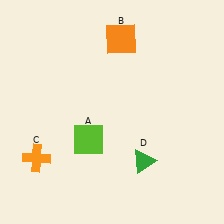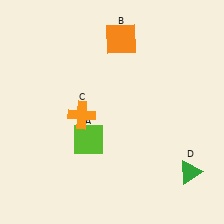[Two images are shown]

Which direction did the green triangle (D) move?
The green triangle (D) moved right.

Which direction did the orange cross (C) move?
The orange cross (C) moved right.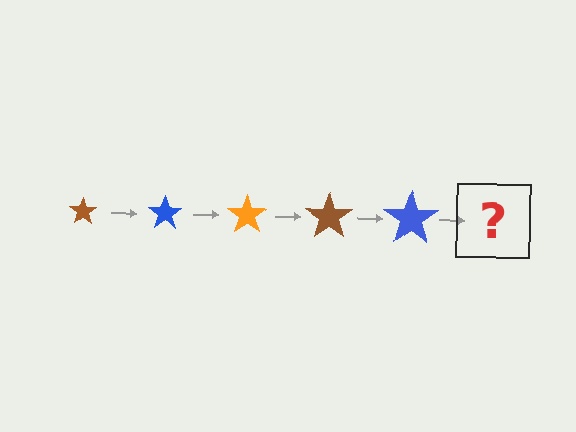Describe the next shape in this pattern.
It should be an orange star, larger than the previous one.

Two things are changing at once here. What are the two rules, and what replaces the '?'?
The two rules are that the star grows larger each step and the color cycles through brown, blue, and orange. The '?' should be an orange star, larger than the previous one.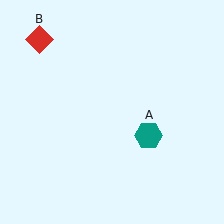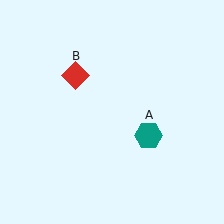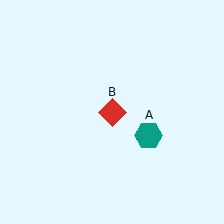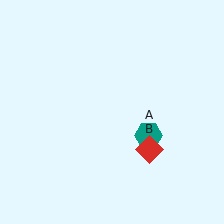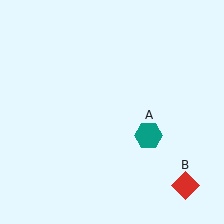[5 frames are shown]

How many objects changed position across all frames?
1 object changed position: red diamond (object B).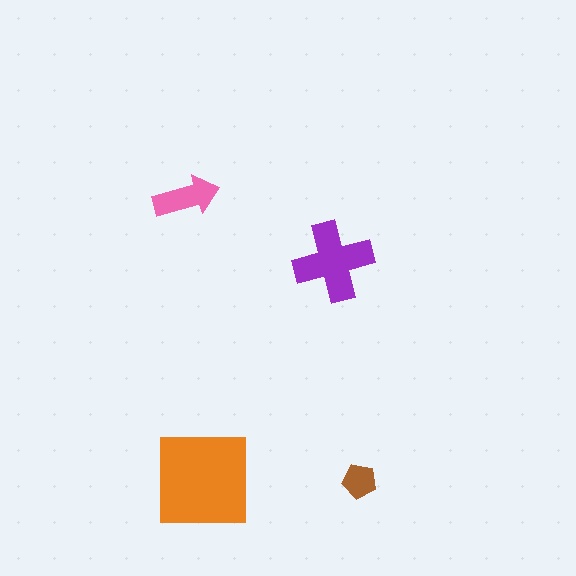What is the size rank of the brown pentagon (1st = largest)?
4th.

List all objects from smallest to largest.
The brown pentagon, the pink arrow, the purple cross, the orange square.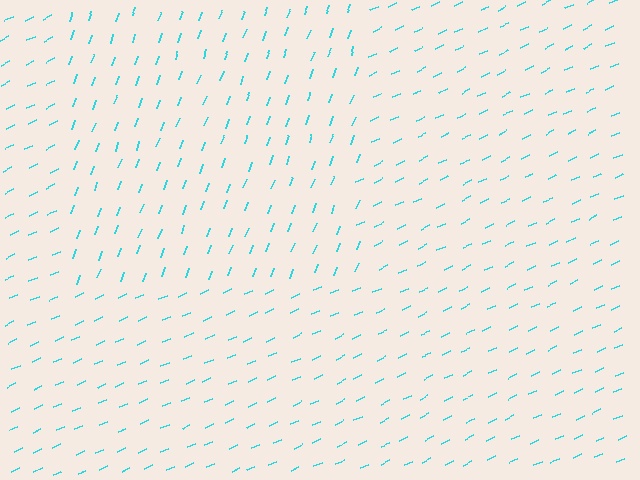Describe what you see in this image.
The image is filled with small cyan line segments. A rectangle region in the image has lines oriented differently from the surrounding lines, creating a visible texture boundary.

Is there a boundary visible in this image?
Yes, there is a texture boundary formed by a change in line orientation.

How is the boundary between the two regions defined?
The boundary is defined purely by a change in line orientation (approximately 45 degrees difference). All lines are the same color and thickness.